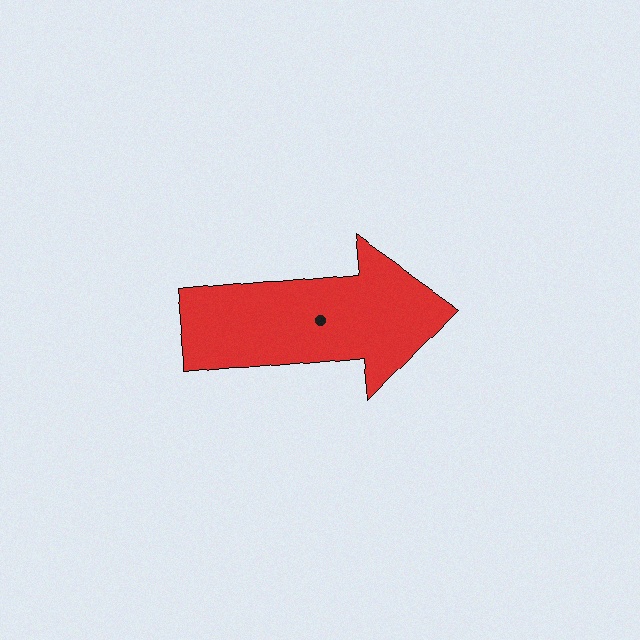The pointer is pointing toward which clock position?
Roughly 3 o'clock.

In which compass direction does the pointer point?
East.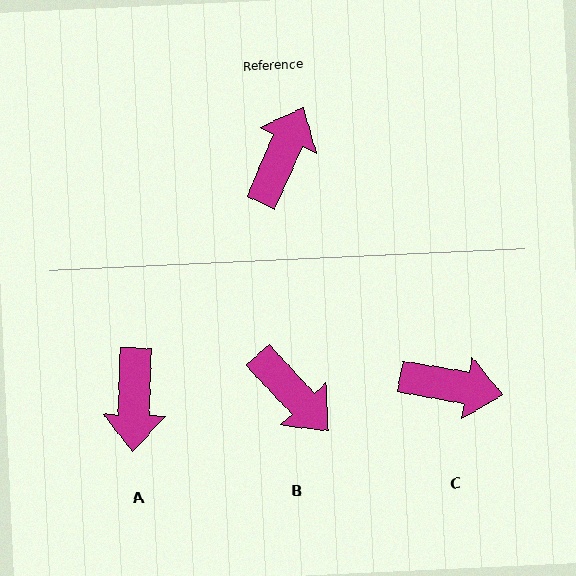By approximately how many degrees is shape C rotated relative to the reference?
Approximately 76 degrees clockwise.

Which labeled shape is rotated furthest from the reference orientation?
A, about 158 degrees away.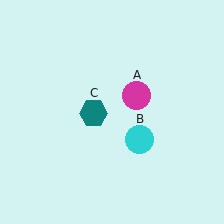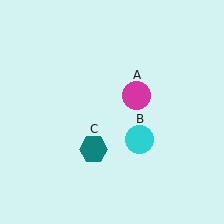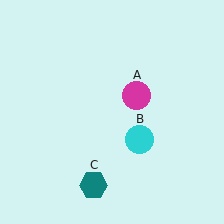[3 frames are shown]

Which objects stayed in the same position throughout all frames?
Magenta circle (object A) and cyan circle (object B) remained stationary.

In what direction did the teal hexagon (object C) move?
The teal hexagon (object C) moved down.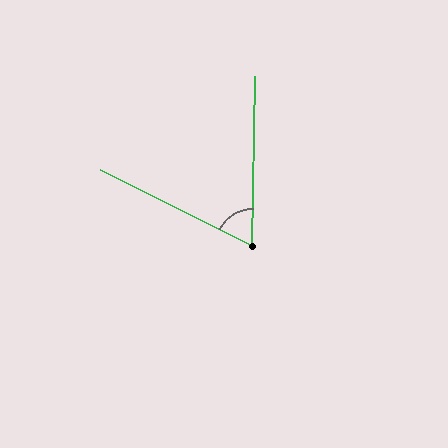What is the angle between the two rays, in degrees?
Approximately 64 degrees.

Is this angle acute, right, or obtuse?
It is acute.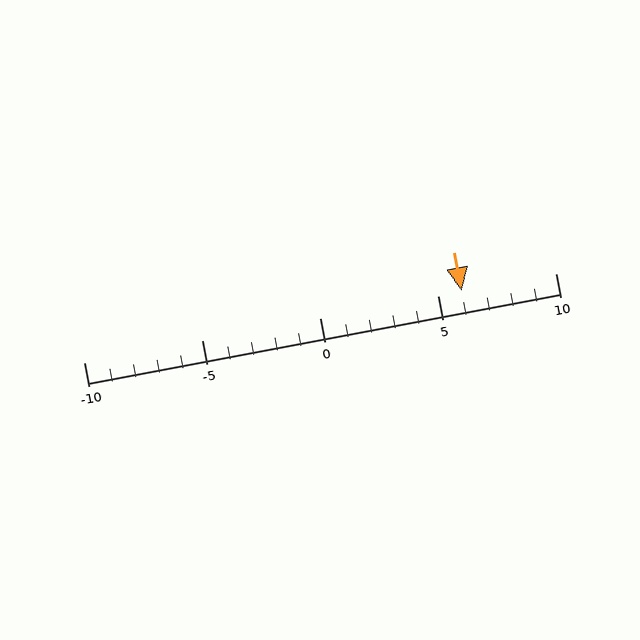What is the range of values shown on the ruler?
The ruler shows values from -10 to 10.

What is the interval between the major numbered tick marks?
The major tick marks are spaced 5 units apart.